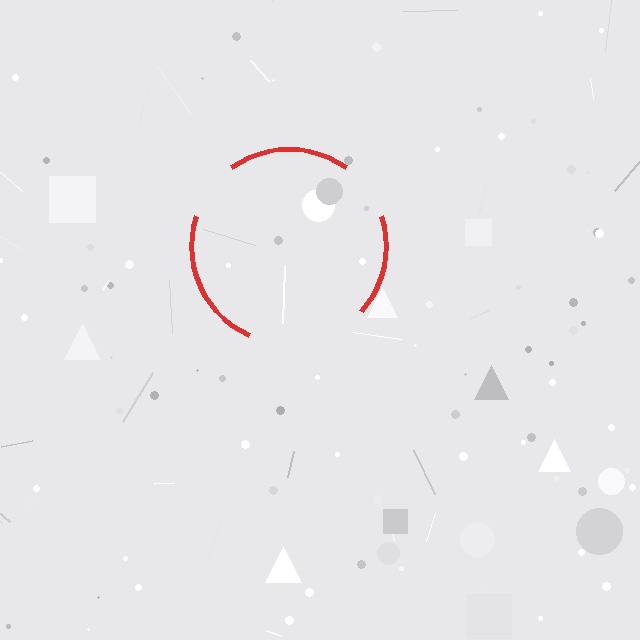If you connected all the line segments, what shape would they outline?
They would outline a circle.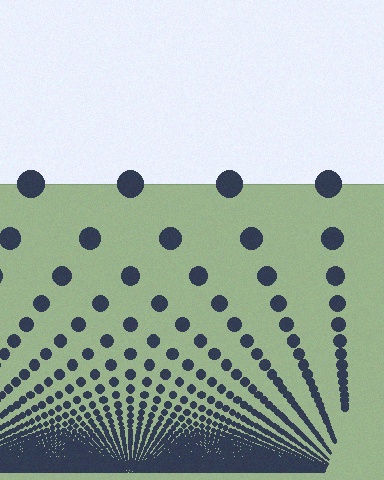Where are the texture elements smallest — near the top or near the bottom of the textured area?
Near the bottom.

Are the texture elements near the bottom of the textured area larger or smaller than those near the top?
Smaller. The gradient is inverted — elements near the bottom are smaller and denser.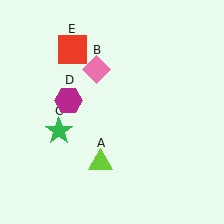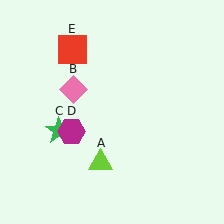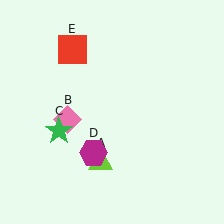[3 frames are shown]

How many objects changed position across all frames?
2 objects changed position: pink diamond (object B), magenta hexagon (object D).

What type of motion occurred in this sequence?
The pink diamond (object B), magenta hexagon (object D) rotated counterclockwise around the center of the scene.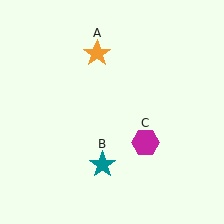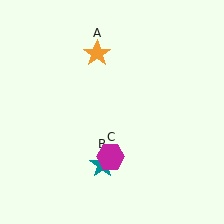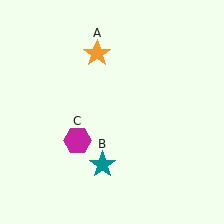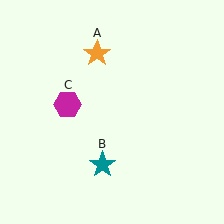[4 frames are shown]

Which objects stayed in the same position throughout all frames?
Orange star (object A) and teal star (object B) remained stationary.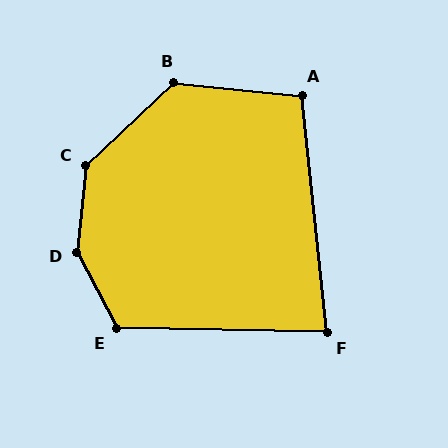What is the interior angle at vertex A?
Approximately 102 degrees (obtuse).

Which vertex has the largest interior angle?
D, at approximately 146 degrees.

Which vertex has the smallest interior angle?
F, at approximately 83 degrees.